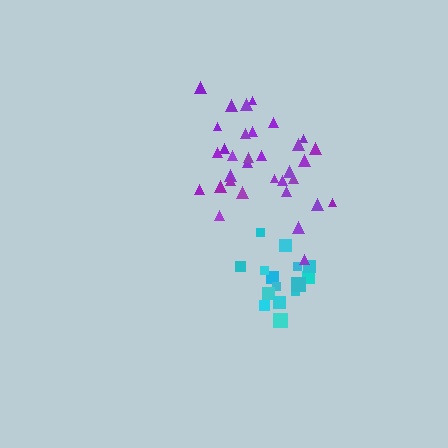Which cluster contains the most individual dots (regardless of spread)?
Purple (33).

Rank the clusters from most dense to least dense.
purple, cyan.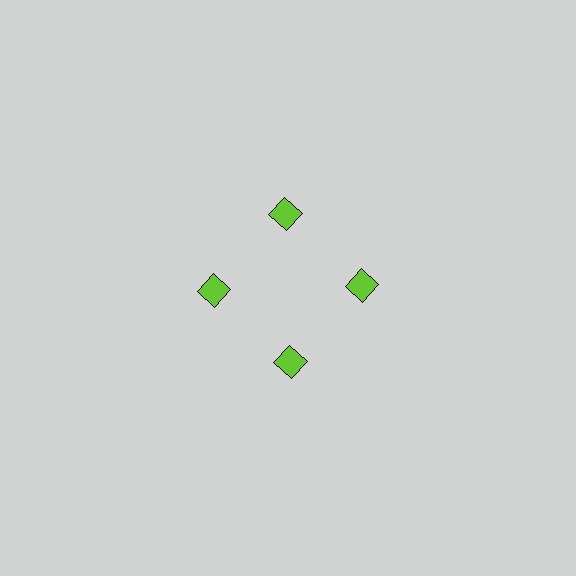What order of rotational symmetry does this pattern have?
This pattern has 4-fold rotational symmetry.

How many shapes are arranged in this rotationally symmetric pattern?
There are 4 shapes, arranged in 4 groups of 1.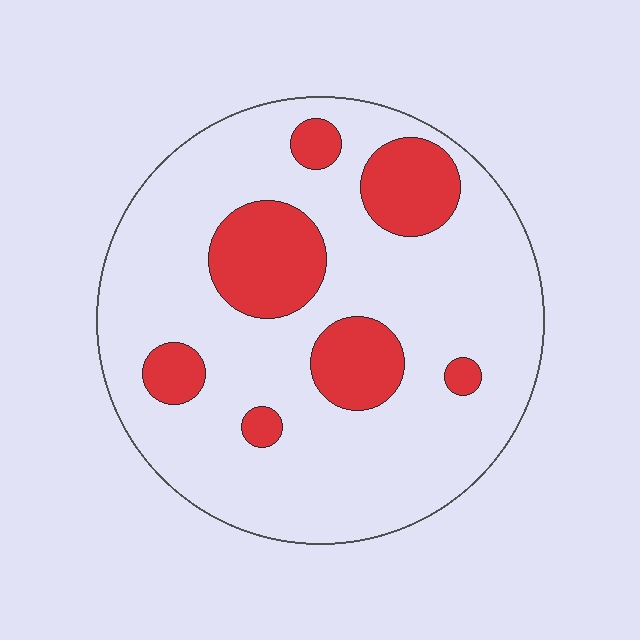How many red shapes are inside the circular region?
7.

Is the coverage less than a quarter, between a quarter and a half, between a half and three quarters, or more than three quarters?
Less than a quarter.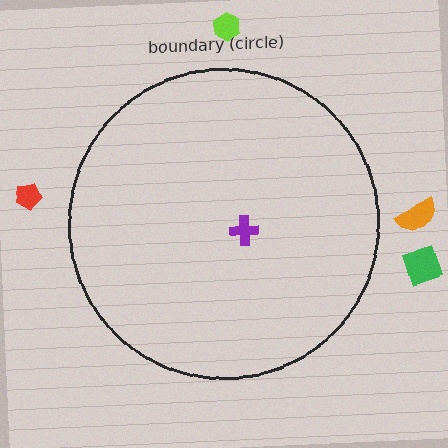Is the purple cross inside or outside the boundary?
Inside.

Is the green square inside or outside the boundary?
Outside.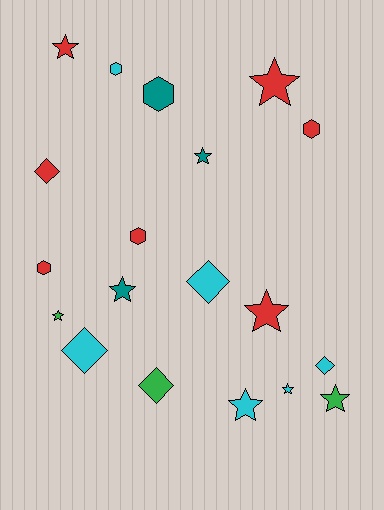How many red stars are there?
There are 3 red stars.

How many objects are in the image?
There are 19 objects.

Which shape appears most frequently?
Star, with 9 objects.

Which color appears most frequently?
Red, with 7 objects.